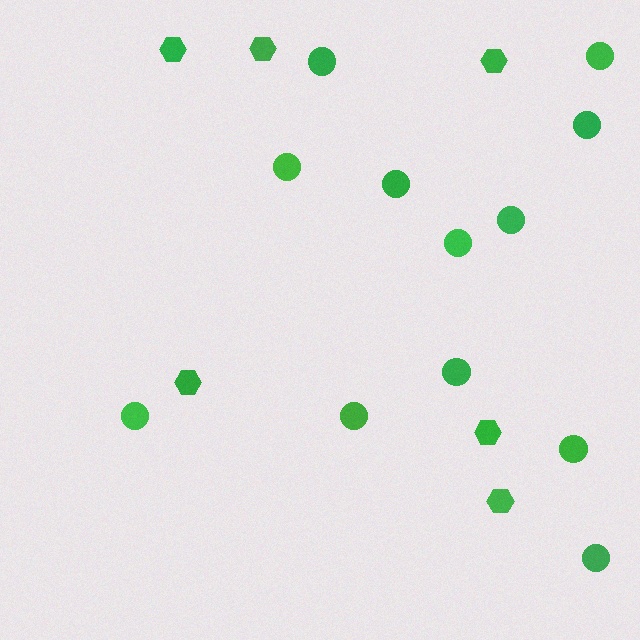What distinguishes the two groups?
There are 2 groups: one group of hexagons (6) and one group of circles (12).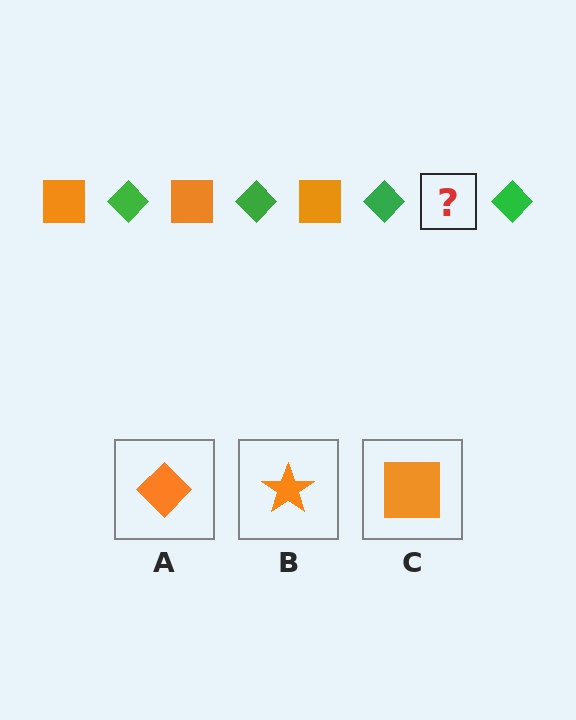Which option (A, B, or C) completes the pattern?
C.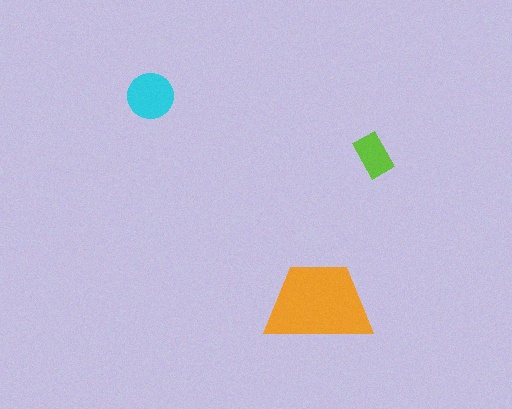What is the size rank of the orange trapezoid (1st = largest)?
1st.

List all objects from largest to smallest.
The orange trapezoid, the cyan circle, the lime rectangle.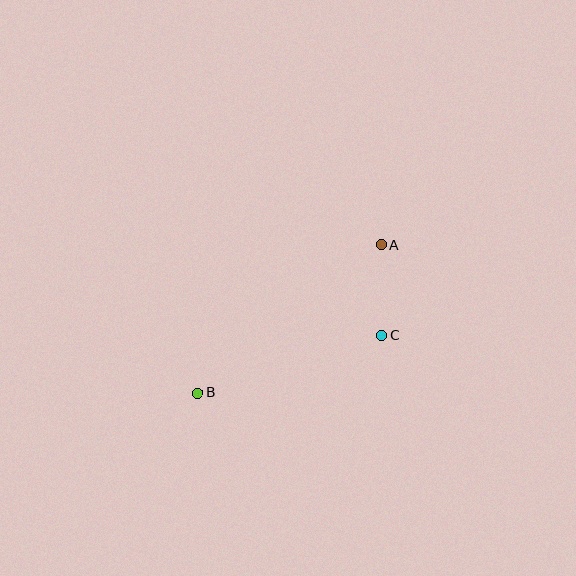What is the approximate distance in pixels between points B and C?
The distance between B and C is approximately 193 pixels.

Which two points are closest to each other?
Points A and C are closest to each other.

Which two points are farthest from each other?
Points A and B are farthest from each other.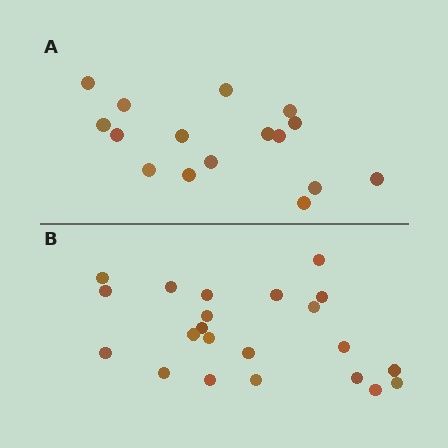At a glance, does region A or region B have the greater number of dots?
Region B (the bottom region) has more dots.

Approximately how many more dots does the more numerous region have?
Region B has about 6 more dots than region A.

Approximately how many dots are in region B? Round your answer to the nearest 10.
About 20 dots. (The exact count is 22, which rounds to 20.)